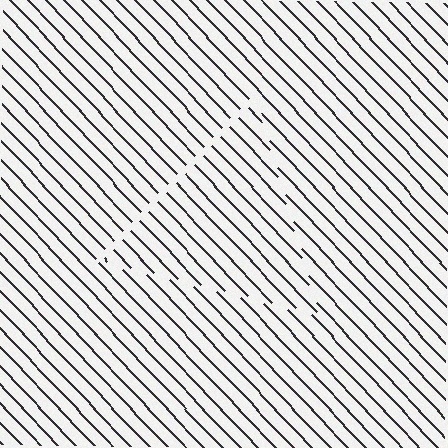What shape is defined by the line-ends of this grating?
An illusory triangle. The interior of the shape contains the same grating, shifted by half a period — the contour is defined by the phase discontinuity where line-ends from the inner and outer gratings abut.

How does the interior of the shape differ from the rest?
The interior of the shape contains the same grating, shifted by half a period — the contour is defined by the phase discontinuity where line-ends from the inner and outer gratings abut.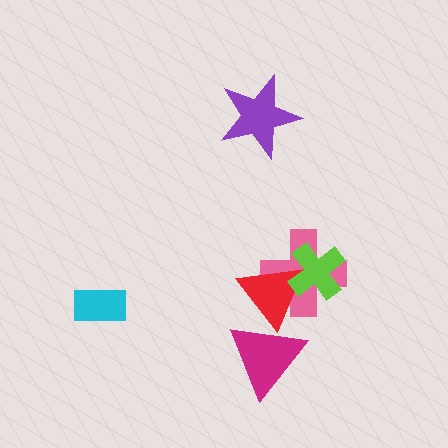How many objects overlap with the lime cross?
2 objects overlap with the lime cross.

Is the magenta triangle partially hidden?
No, no other shape covers it.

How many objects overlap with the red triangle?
3 objects overlap with the red triangle.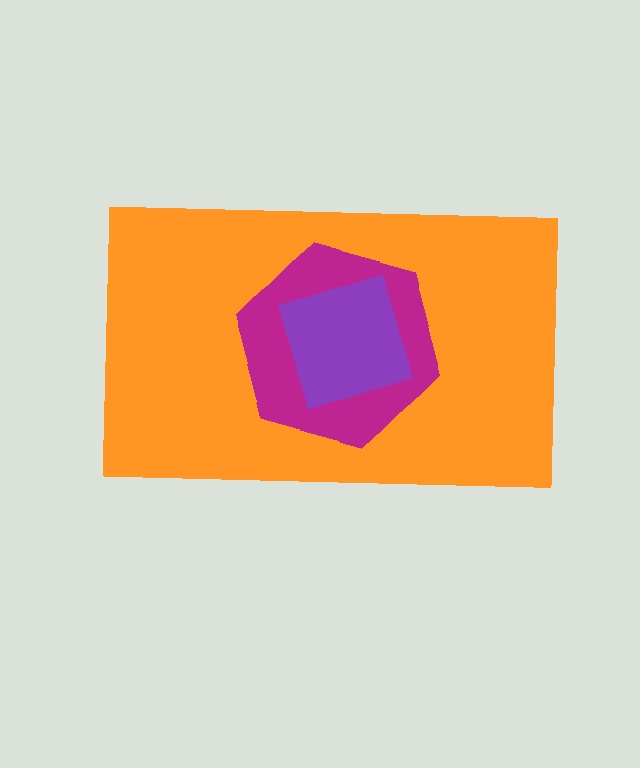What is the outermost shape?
The orange rectangle.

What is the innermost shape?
The purple square.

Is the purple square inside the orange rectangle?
Yes.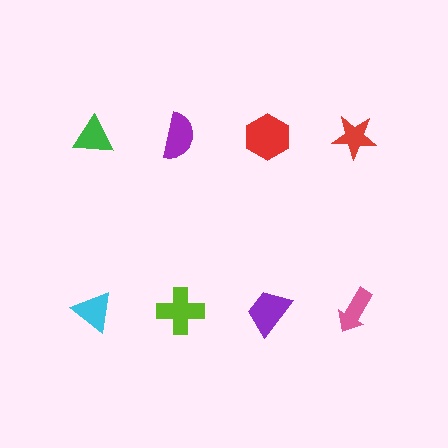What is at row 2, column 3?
A purple trapezoid.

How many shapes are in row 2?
4 shapes.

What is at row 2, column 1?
A cyan triangle.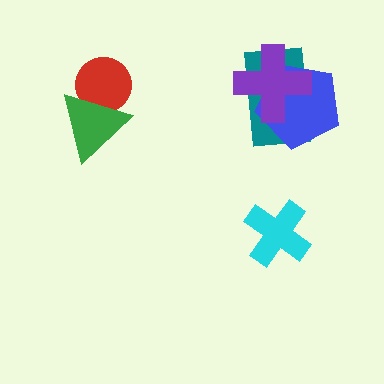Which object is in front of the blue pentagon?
The purple cross is in front of the blue pentagon.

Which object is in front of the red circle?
The green triangle is in front of the red circle.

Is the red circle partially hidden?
Yes, it is partially covered by another shape.